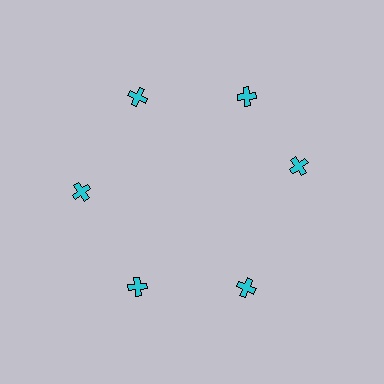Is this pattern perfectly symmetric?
No. The 6 cyan crosses are arranged in a ring, but one element near the 3 o'clock position is rotated out of alignment along the ring, breaking the 6-fold rotational symmetry.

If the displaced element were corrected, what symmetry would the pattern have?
It would have 6-fold rotational symmetry — the pattern would map onto itself every 60 degrees.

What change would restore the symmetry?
The symmetry would be restored by rotating it back into even spacing with its neighbors so that all 6 crosses sit at equal angles and equal distance from the center.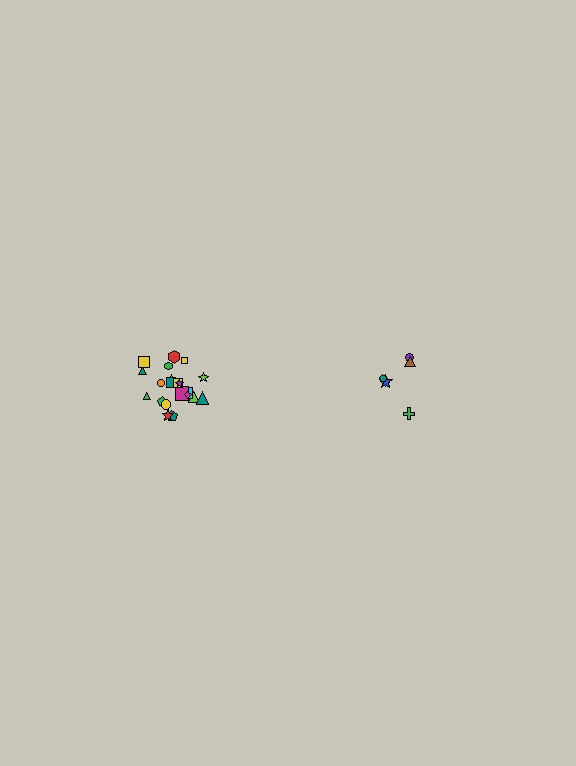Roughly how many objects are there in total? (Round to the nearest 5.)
Roughly 30 objects in total.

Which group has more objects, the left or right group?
The left group.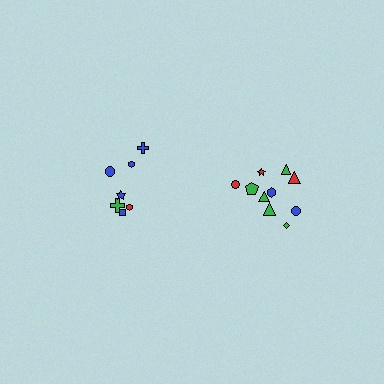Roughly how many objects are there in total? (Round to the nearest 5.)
Roughly 15 objects in total.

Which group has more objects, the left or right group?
The right group.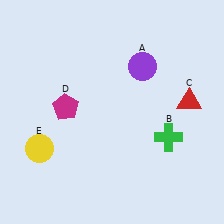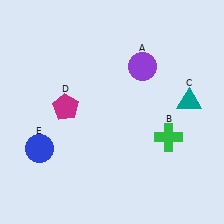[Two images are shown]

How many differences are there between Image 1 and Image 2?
There are 2 differences between the two images.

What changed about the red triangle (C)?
In Image 1, C is red. In Image 2, it changed to teal.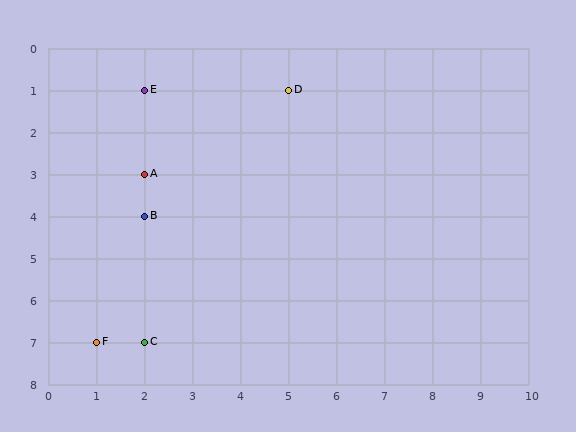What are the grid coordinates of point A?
Point A is at grid coordinates (2, 3).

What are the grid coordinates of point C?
Point C is at grid coordinates (2, 7).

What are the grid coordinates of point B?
Point B is at grid coordinates (2, 4).